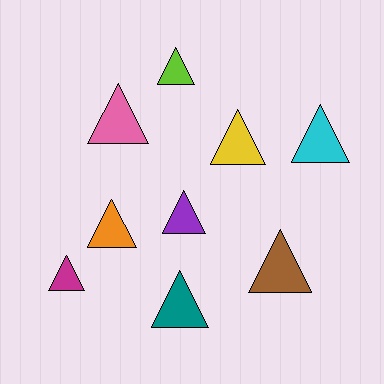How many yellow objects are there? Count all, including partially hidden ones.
There is 1 yellow object.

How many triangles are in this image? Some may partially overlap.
There are 9 triangles.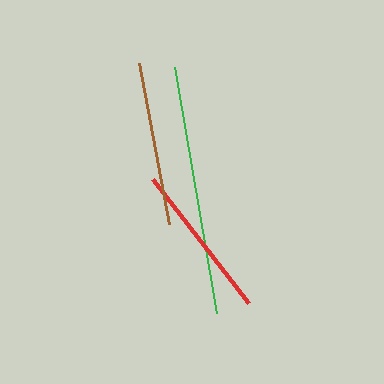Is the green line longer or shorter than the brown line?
The green line is longer than the brown line.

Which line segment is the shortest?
The red line is the shortest at approximately 157 pixels.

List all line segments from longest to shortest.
From longest to shortest: green, brown, red.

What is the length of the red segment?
The red segment is approximately 157 pixels long.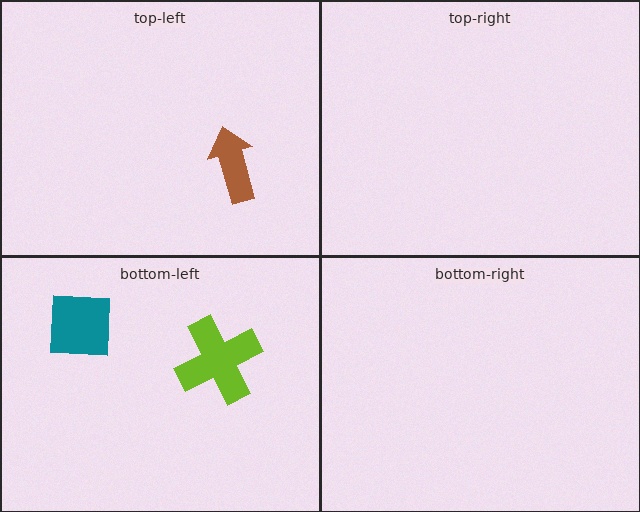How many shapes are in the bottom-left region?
2.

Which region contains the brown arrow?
The top-left region.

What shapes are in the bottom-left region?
The lime cross, the teal square.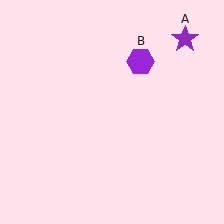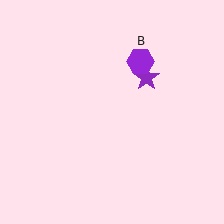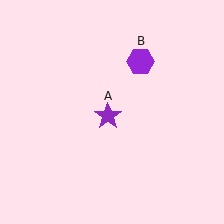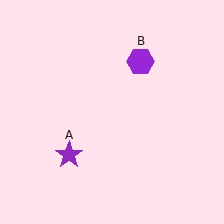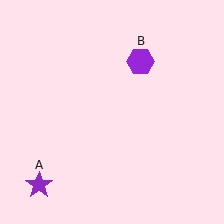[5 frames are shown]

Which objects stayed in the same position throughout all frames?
Purple hexagon (object B) remained stationary.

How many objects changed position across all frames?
1 object changed position: purple star (object A).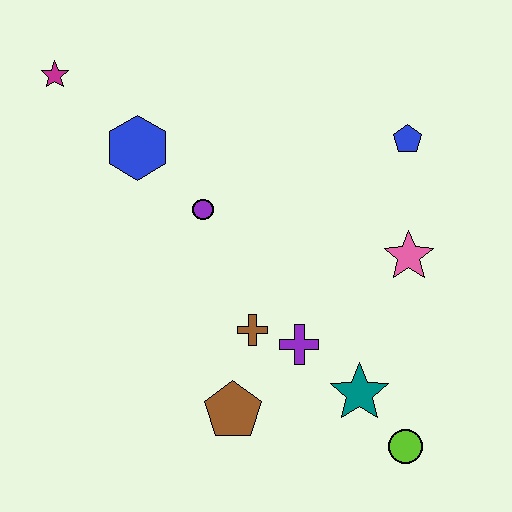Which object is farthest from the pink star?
The magenta star is farthest from the pink star.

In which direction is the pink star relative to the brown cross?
The pink star is to the right of the brown cross.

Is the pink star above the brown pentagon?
Yes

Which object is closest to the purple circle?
The blue hexagon is closest to the purple circle.